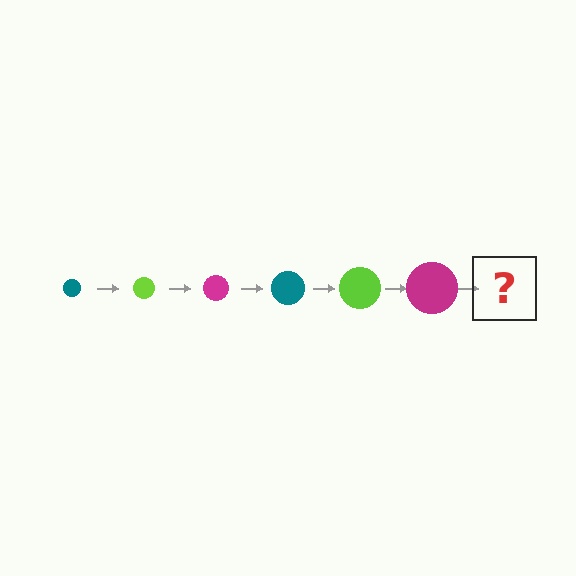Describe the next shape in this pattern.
It should be a teal circle, larger than the previous one.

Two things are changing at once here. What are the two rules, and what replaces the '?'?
The two rules are that the circle grows larger each step and the color cycles through teal, lime, and magenta. The '?' should be a teal circle, larger than the previous one.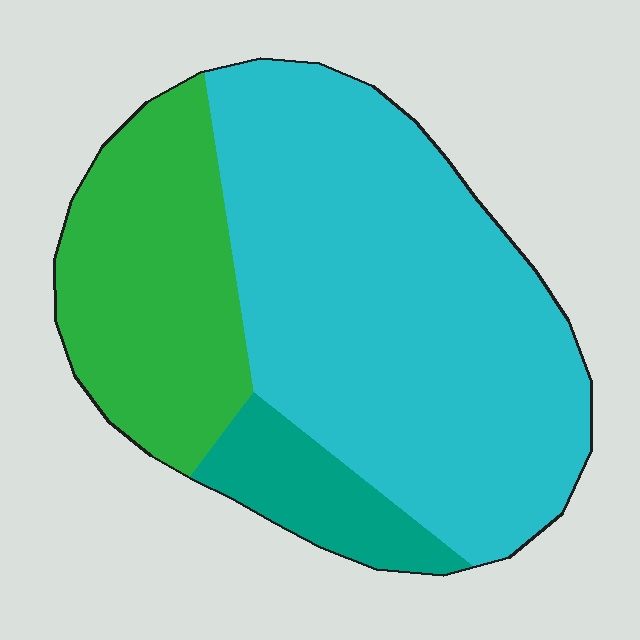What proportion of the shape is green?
Green covers about 25% of the shape.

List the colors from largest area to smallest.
From largest to smallest: cyan, green, teal.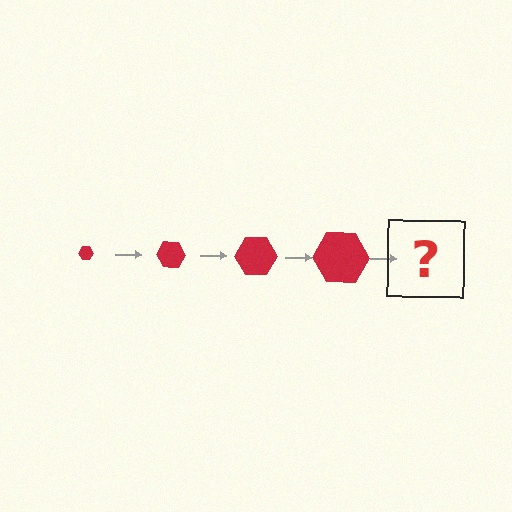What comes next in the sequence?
The next element should be a red hexagon, larger than the previous one.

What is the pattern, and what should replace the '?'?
The pattern is that the hexagon gets progressively larger each step. The '?' should be a red hexagon, larger than the previous one.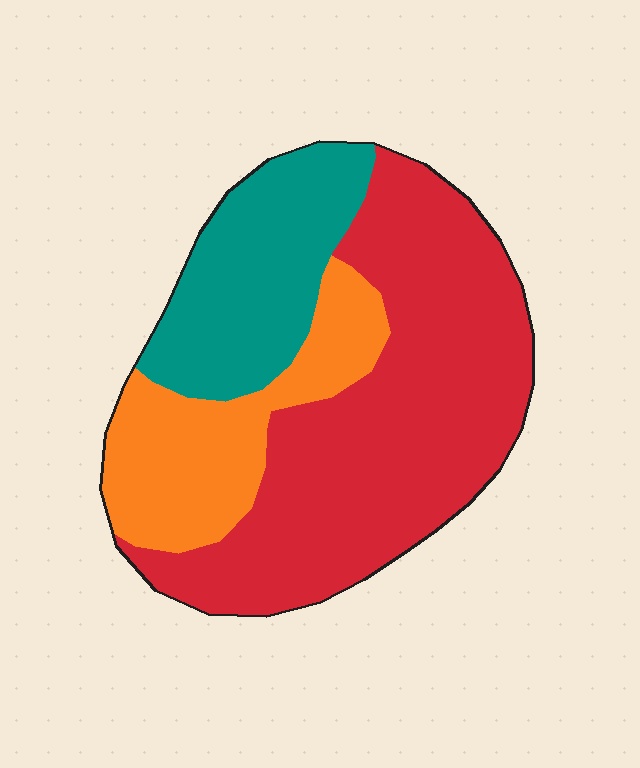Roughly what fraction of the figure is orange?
Orange takes up about one fifth (1/5) of the figure.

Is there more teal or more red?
Red.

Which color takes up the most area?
Red, at roughly 55%.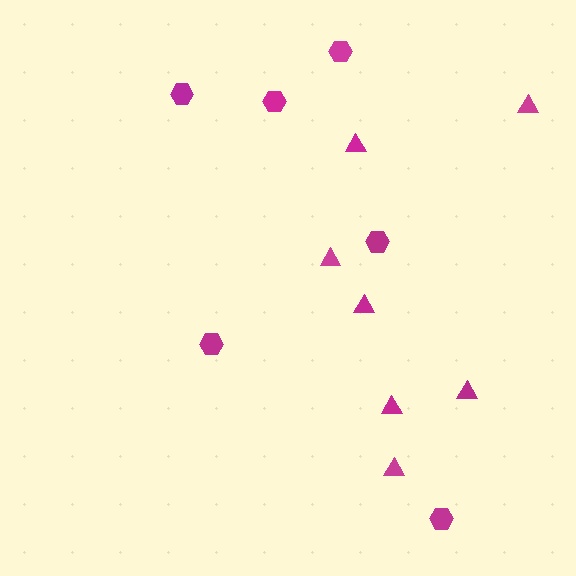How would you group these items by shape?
There are 2 groups: one group of triangles (7) and one group of hexagons (6).